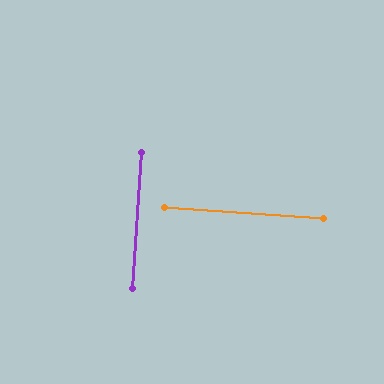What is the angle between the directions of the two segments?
Approximately 90 degrees.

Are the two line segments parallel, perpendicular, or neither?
Perpendicular — they meet at approximately 90°.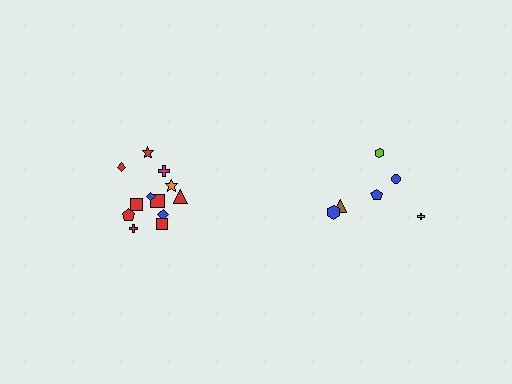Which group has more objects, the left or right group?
The left group.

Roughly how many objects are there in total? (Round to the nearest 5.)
Roughly 20 objects in total.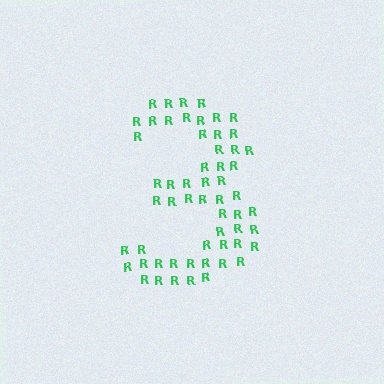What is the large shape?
The large shape is the digit 3.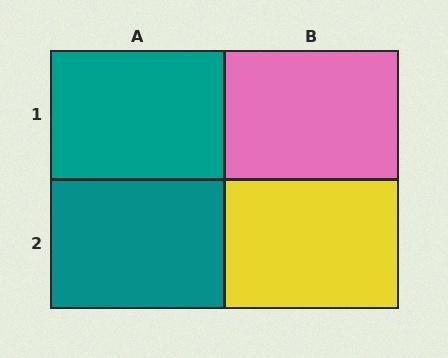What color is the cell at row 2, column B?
Yellow.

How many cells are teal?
2 cells are teal.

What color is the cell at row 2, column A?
Teal.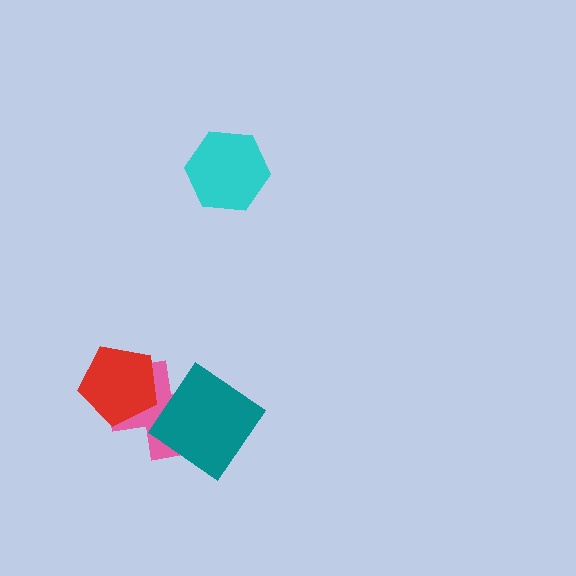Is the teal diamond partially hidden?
No, no other shape covers it.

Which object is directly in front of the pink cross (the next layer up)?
The red pentagon is directly in front of the pink cross.